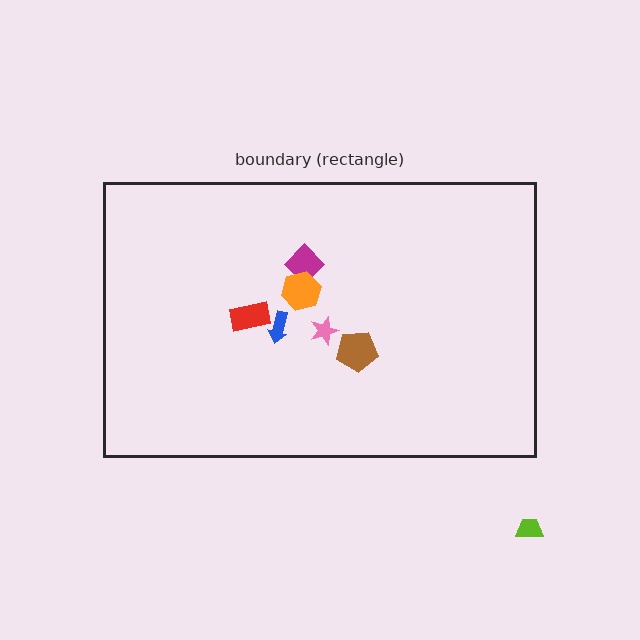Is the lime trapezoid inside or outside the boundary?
Outside.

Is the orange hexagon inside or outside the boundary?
Inside.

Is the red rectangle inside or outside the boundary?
Inside.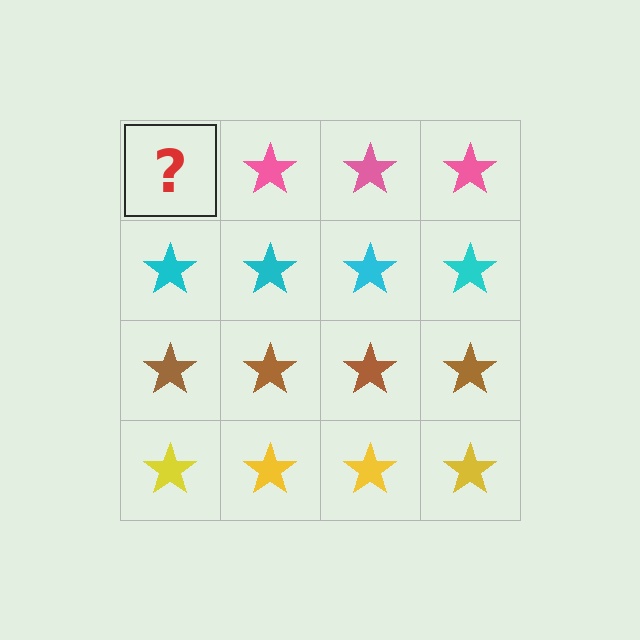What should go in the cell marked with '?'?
The missing cell should contain a pink star.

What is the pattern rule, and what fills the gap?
The rule is that each row has a consistent color. The gap should be filled with a pink star.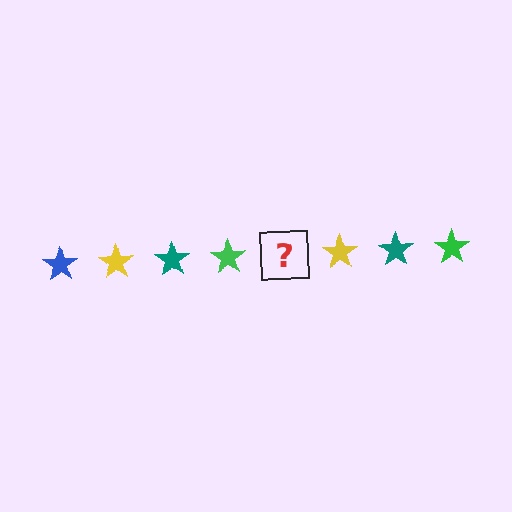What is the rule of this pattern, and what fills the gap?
The rule is that the pattern cycles through blue, yellow, teal, green stars. The gap should be filled with a blue star.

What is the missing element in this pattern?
The missing element is a blue star.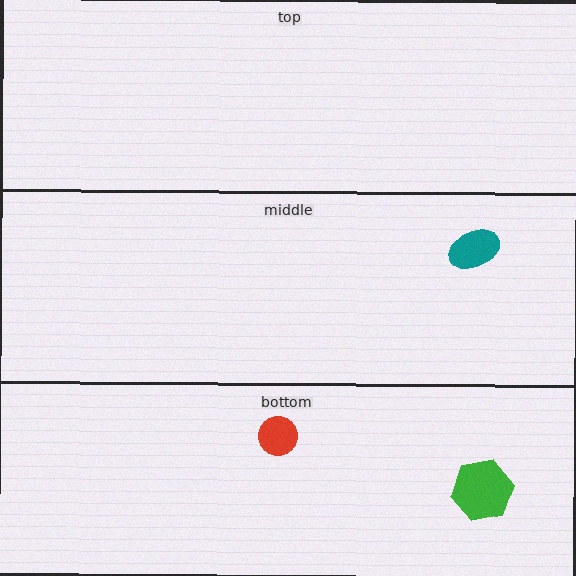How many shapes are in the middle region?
1.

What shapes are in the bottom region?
The green hexagon, the red circle.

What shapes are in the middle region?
The teal ellipse.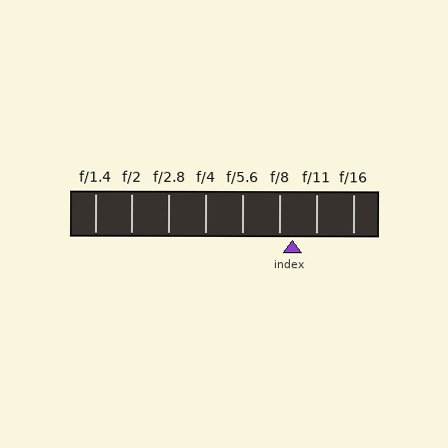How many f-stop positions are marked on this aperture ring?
There are 8 f-stop positions marked.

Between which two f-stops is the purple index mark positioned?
The index mark is between f/8 and f/11.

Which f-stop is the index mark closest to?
The index mark is closest to f/8.